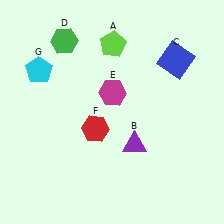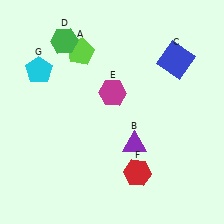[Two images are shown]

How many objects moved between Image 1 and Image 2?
2 objects moved between the two images.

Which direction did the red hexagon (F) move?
The red hexagon (F) moved down.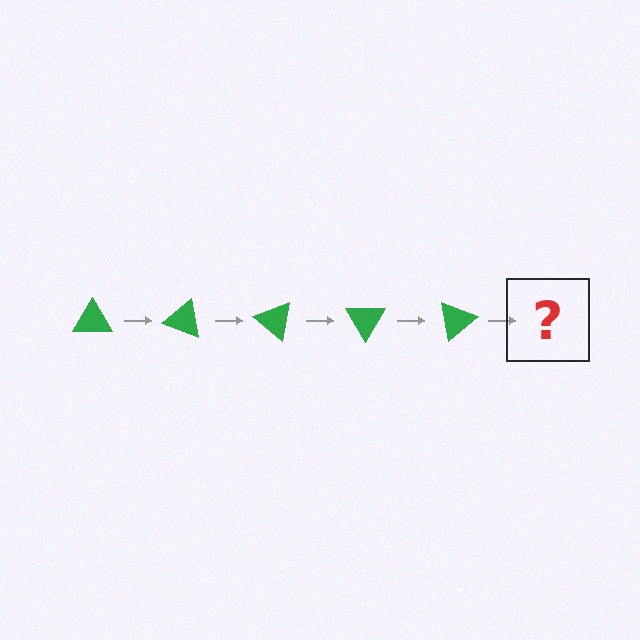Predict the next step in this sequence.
The next step is a green triangle rotated 100 degrees.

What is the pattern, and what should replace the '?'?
The pattern is that the triangle rotates 20 degrees each step. The '?' should be a green triangle rotated 100 degrees.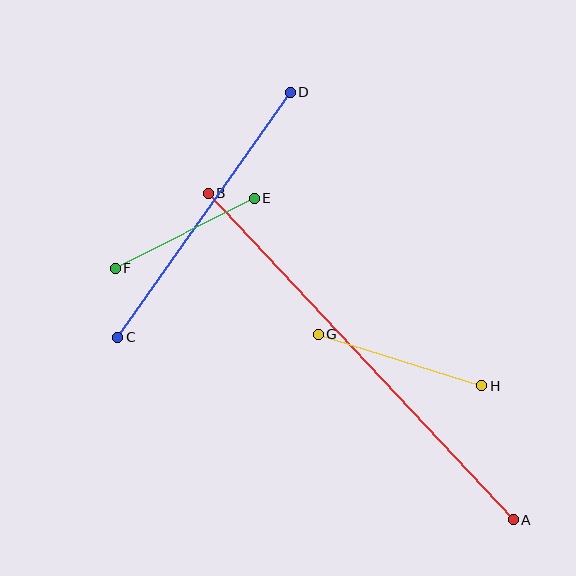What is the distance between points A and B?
The distance is approximately 447 pixels.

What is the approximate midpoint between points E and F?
The midpoint is at approximately (185, 233) pixels.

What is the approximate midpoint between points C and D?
The midpoint is at approximately (204, 215) pixels.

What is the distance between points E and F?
The distance is approximately 156 pixels.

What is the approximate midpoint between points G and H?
The midpoint is at approximately (400, 360) pixels.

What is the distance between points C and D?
The distance is approximately 300 pixels.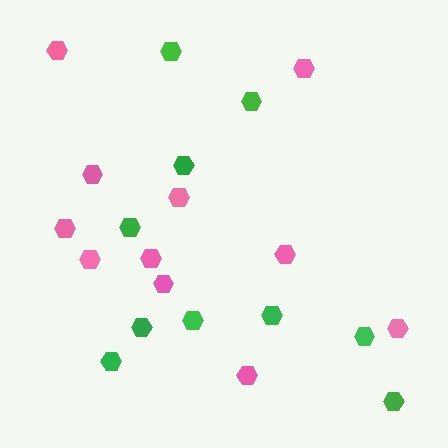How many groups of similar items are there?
There are 2 groups: one group of green hexagons (10) and one group of pink hexagons (11).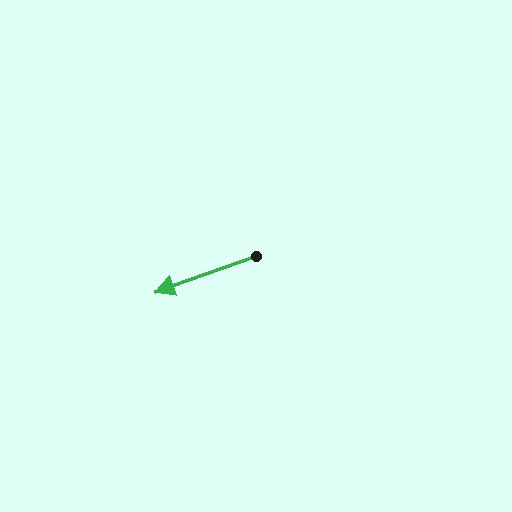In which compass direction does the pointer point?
West.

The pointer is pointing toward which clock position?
Roughly 8 o'clock.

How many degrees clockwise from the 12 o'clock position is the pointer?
Approximately 250 degrees.